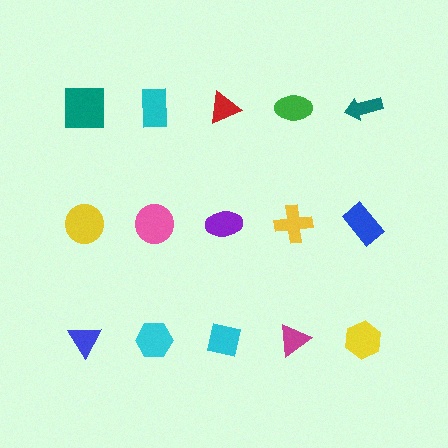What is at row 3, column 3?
A cyan square.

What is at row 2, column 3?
A purple ellipse.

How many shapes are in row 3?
5 shapes.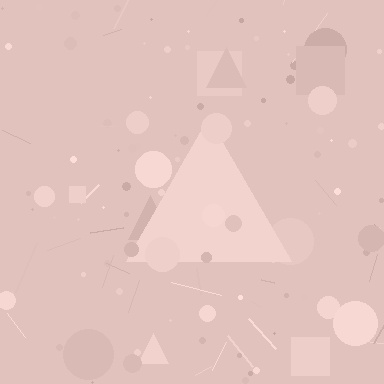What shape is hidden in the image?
A triangle is hidden in the image.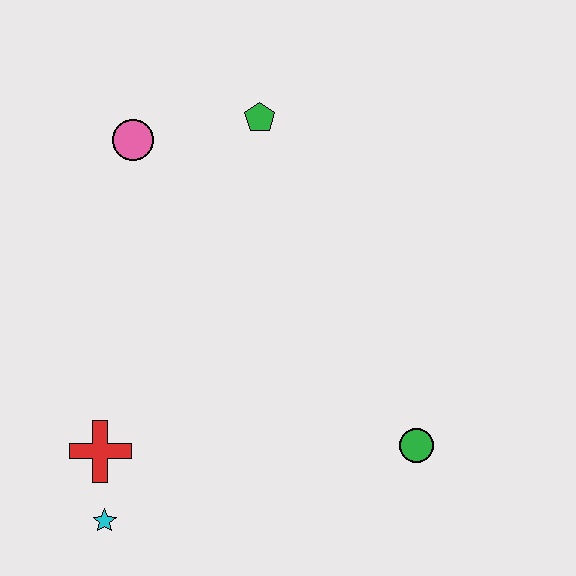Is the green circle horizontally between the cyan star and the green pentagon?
No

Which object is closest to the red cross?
The cyan star is closest to the red cross.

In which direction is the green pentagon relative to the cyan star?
The green pentagon is above the cyan star.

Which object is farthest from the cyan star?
The green pentagon is farthest from the cyan star.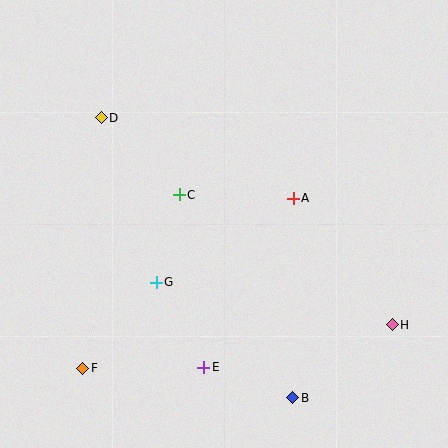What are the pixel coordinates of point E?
Point E is at (204, 367).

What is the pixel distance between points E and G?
The distance between E and G is 98 pixels.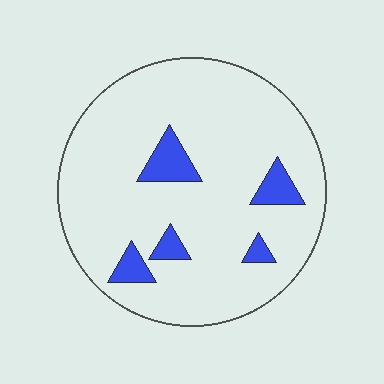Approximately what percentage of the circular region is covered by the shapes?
Approximately 10%.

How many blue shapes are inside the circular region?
5.